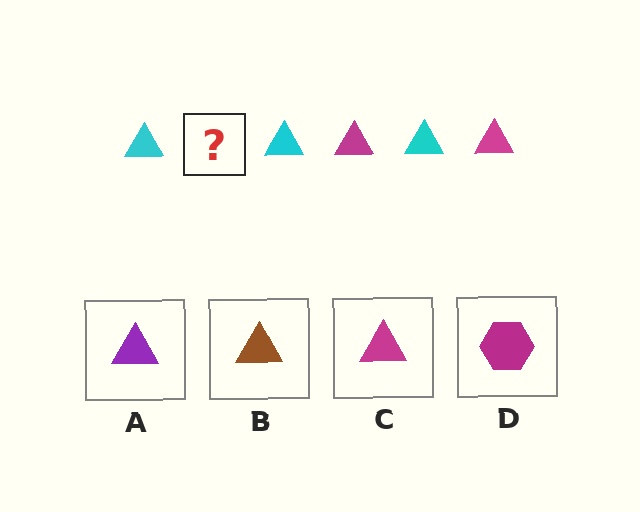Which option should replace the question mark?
Option C.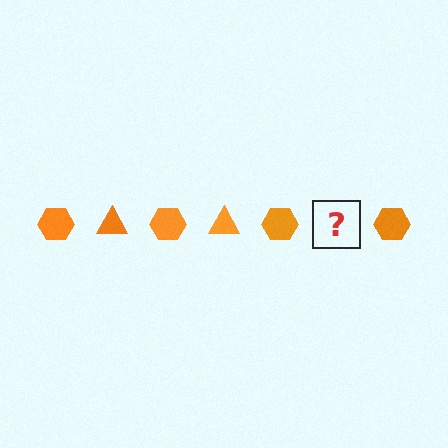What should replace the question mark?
The question mark should be replaced with an orange triangle.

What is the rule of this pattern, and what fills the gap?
The rule is that the pattern cycles through hexagon, triangle shapes in orange. The gap should be filled with an orange triangle.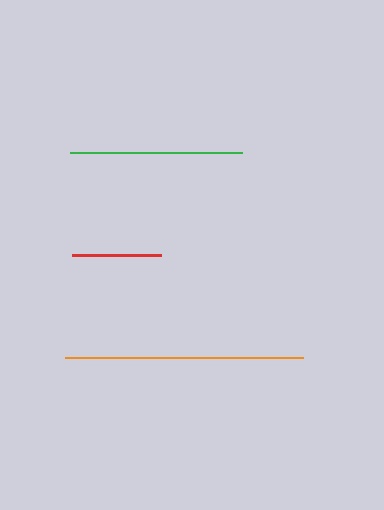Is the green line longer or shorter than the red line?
The green line is longer than the red line.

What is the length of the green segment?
The green segment is approximately 172 pixels long.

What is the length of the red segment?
The red segment is approximately 89 pixels long.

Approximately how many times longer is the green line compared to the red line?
The green line is approximately 1.9 times the length of the red line.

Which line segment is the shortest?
The red line is the shortest at approximately 89 pixels.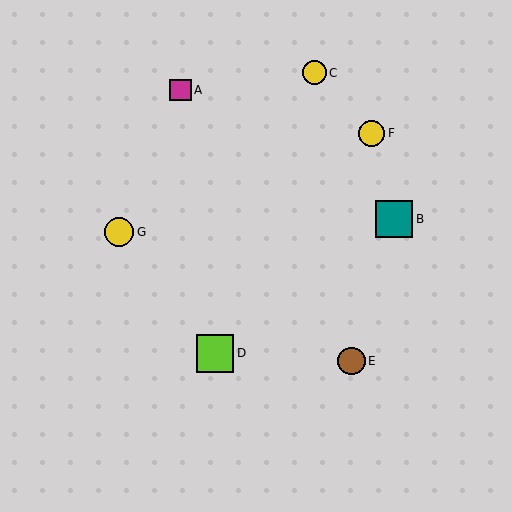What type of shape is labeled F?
Shape F is a yellow circle.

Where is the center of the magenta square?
The center of the magenta square is at (181, 90).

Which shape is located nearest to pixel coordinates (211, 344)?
The lime square (labeled D) at (215, 353) is nearest to that location.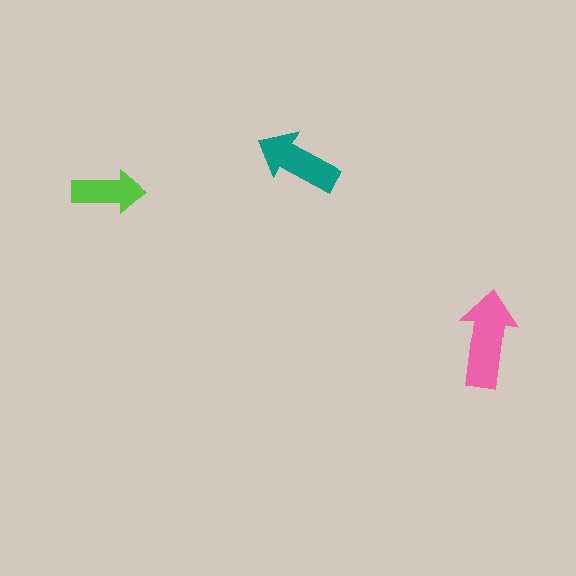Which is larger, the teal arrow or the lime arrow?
The teal one.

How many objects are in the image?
There are 3 objects in the image.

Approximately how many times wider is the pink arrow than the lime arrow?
About 1.5 times wider.